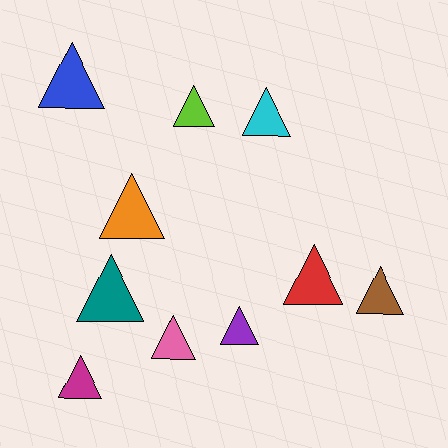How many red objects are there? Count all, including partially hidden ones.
There is 1 red object.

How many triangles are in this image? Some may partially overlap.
There are 10 triangles.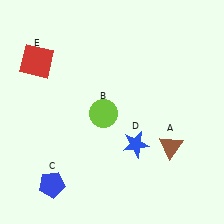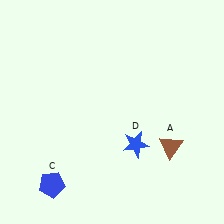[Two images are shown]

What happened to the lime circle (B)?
The lime circle (B) was removed in Image 2. It was in the bottom-left area of Image 1.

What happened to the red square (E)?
The red square (E) was removed in Image 2. It was in the top-left area of Image 1.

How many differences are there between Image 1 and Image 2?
There are 2 differences between the two images.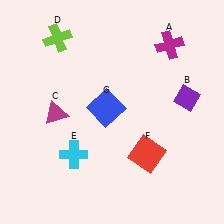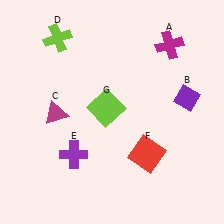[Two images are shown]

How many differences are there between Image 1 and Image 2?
There are 2 differences between the two images.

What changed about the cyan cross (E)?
In Image 1, E is cyan. In Image 2, it changed to purple.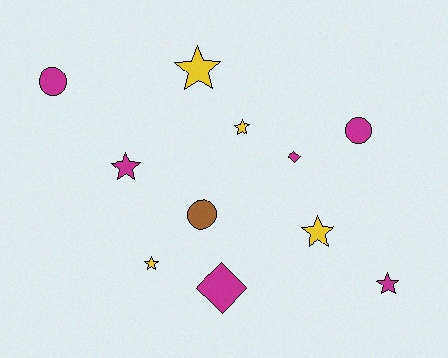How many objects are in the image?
There are 11 objects.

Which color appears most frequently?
Magenta, with 6 objects.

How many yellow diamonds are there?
There are no yellow diamonds.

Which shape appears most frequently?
Star, with 6 objects.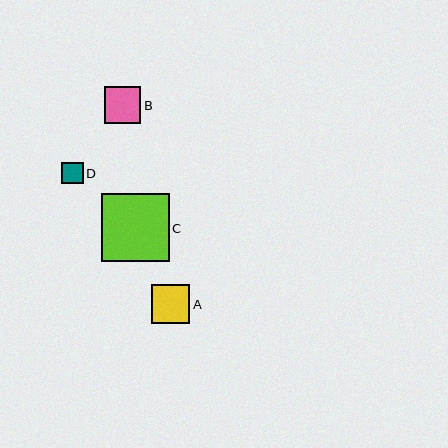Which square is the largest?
Square C is the largest with a size of approximately 68 pixels.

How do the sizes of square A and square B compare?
Square A and square B are approximately the same size.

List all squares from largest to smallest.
From largest to smallest: C, A, B, D.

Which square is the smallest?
Square D is the smallest with a size of approximately 21 pixels.